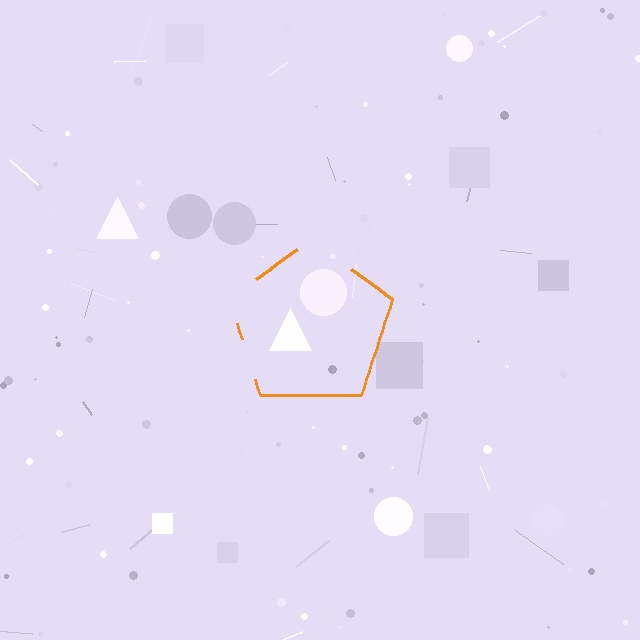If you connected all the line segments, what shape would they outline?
They would outline a pentagon.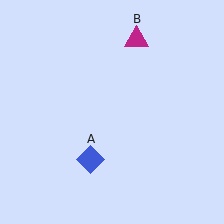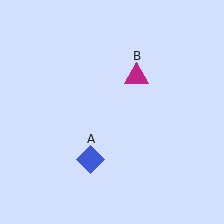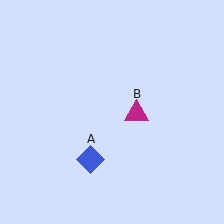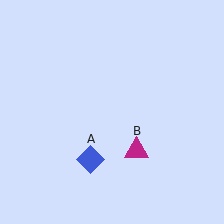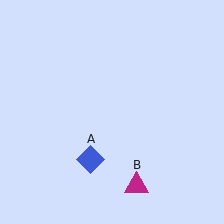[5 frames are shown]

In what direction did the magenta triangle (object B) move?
The magenta triangle (object B) moved down.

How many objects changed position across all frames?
1 object changed position: magenta triangle (object B).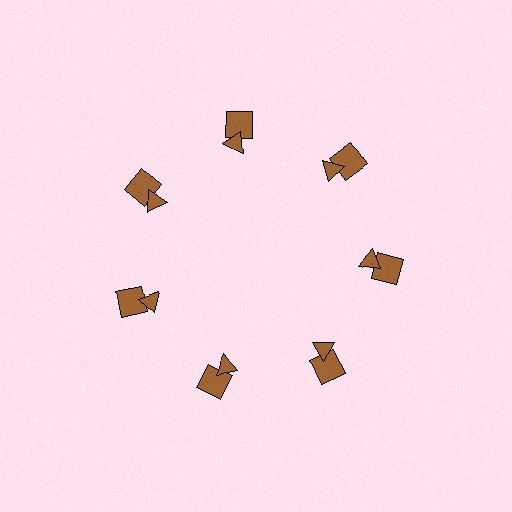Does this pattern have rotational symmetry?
Yes, this pattern has 7-fold rotational symmetry. It looks the same after rotating 51 degrees around the center.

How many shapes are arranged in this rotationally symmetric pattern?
There are 14 shapes, arranged in 7 groups of 2.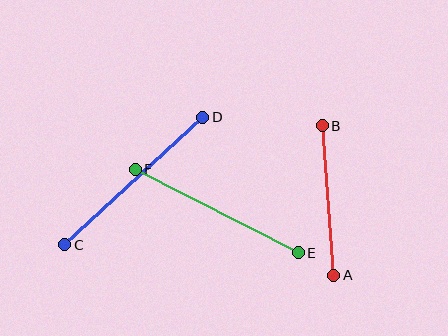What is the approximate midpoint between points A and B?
The midpoint is at approximately (328, 201) pixels.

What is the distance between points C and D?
The distance is approximately 188 pixels.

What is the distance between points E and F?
The distance is approximately 183 pixels.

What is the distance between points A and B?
The distance is approximately 150 pixels.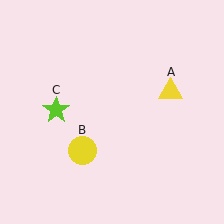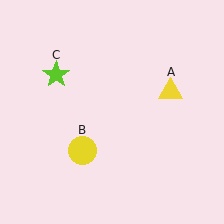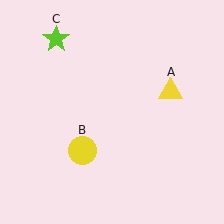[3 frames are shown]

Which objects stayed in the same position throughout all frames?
Yellow triangle (object A) and yellow circle (object B) remained stationary.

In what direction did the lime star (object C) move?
The lime star (object C) moved up.